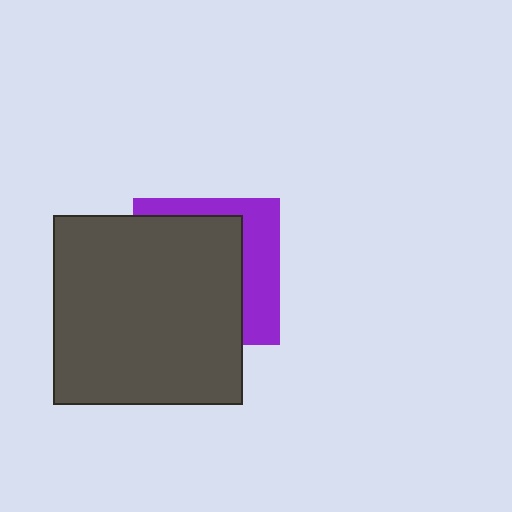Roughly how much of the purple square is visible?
A small part of it is visible (roughly 34%).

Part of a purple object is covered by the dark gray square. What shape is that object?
It is a square.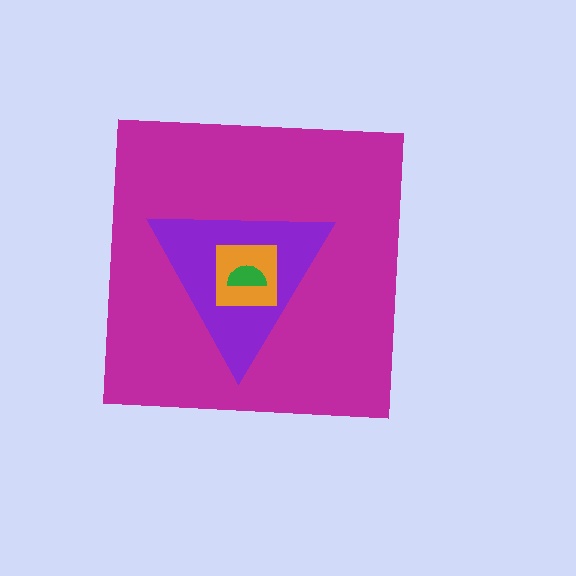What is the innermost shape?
The green semicircle.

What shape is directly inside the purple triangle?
The orange square.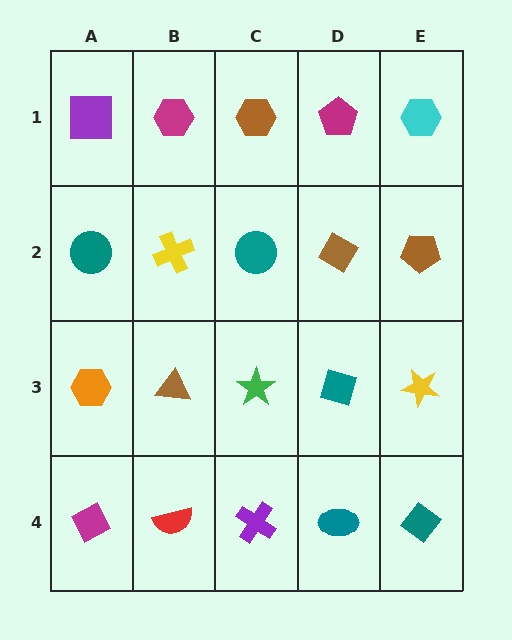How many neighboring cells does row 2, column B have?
4.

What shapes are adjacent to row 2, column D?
A magenta pentagon (row 1, column D), a teal diamond (row 3, column D), a teal circle (row 2, column C), a brown pentagon (row 2, column E).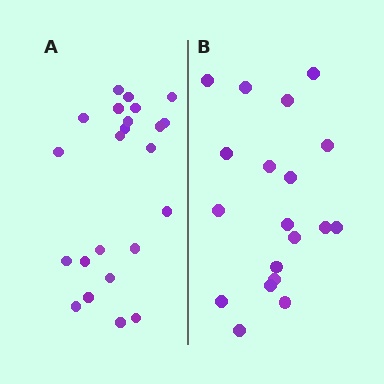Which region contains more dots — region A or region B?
Region A (the left region) has more dots.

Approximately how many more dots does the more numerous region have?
Region A has about 4 more dots than region B.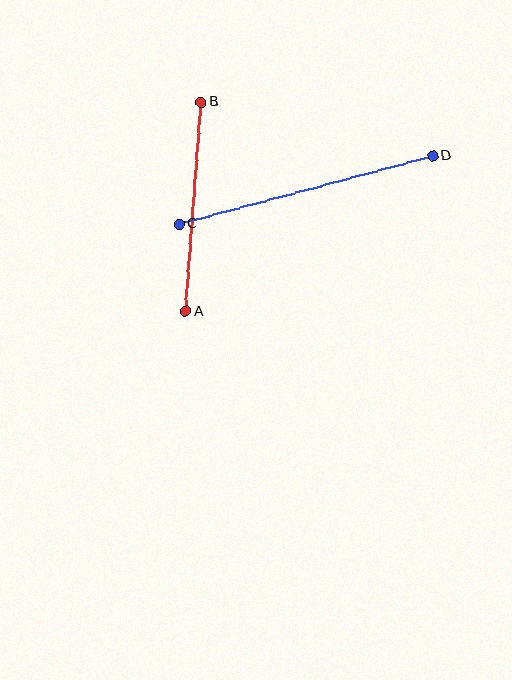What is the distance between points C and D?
The distance is approximately 263 pixels.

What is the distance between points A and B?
The distance is approximately 210 pixels.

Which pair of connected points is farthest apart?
Points C and D are farthest apart.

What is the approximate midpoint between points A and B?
The midpoint is at approximately (193, 207) pixels.